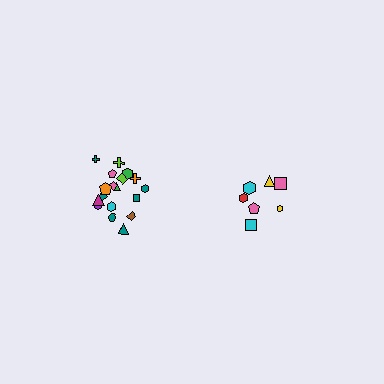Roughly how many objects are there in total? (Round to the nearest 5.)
Roughly 25 objects in total.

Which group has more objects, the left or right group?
The left group.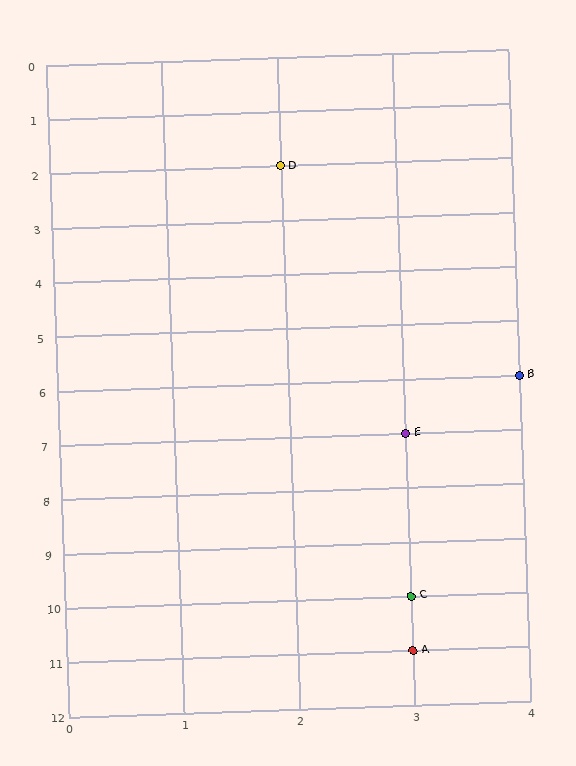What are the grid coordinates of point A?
Point A is at grid coordinates (3, 11).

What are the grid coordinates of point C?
Point C is at grid coordinates (3, 10).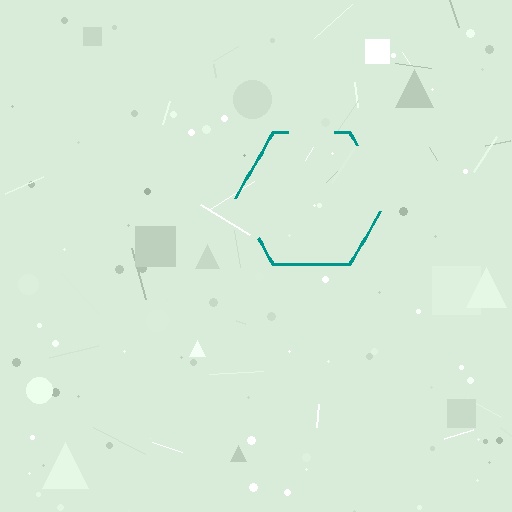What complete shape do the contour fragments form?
The contour fragments form a hexagon.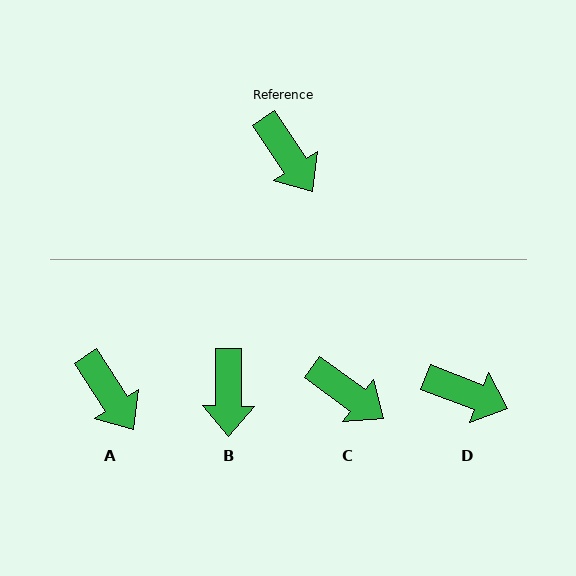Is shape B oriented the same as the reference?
No, it is off by about 34 degrees.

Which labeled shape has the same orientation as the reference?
A.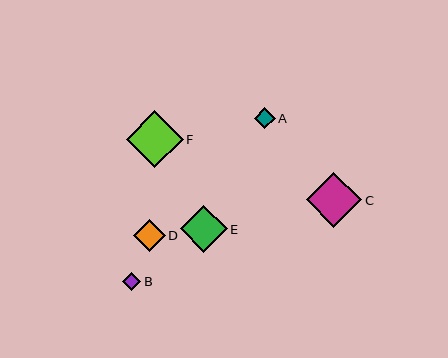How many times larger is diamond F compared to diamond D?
Diamond F is approximately 1.8 times the size of diamond D.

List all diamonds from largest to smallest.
From largest to smallest: F, C, E, D, A, B.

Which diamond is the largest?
Diamond F is the largest with a size of approximately 57 pixels.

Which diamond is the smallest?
Diamond B is the smallest with a size of approximately 18 pixels.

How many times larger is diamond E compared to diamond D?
Diamond E is approximately 1.5 times the size of diamond D.